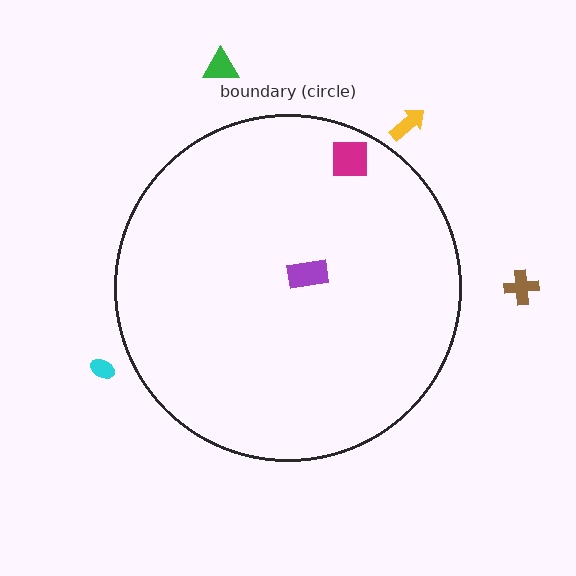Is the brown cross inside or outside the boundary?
Outside.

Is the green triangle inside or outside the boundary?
Outside.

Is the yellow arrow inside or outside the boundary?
Outside.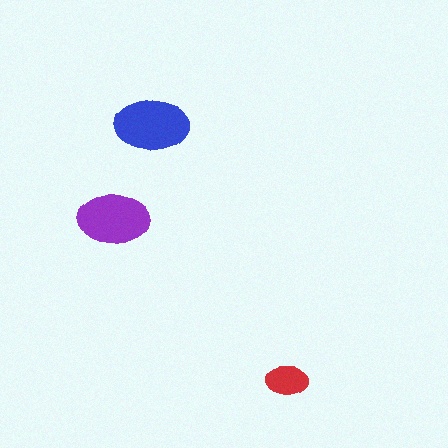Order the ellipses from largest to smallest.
the blue one, the purple one, the red one.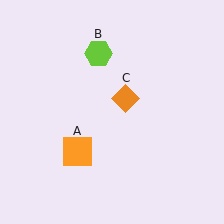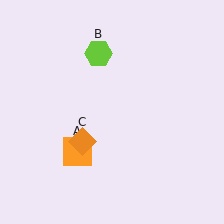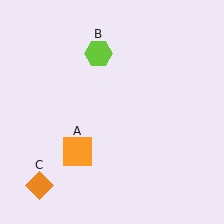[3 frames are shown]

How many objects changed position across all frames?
1 object changed position: orange diamond (object C).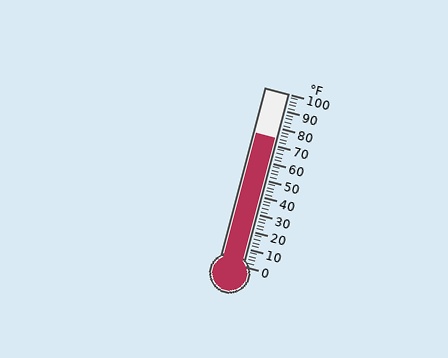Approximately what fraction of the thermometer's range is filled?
The thermometer is filled to approximately 75% of its range.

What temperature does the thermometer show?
The thermometer shows approximately 74°F.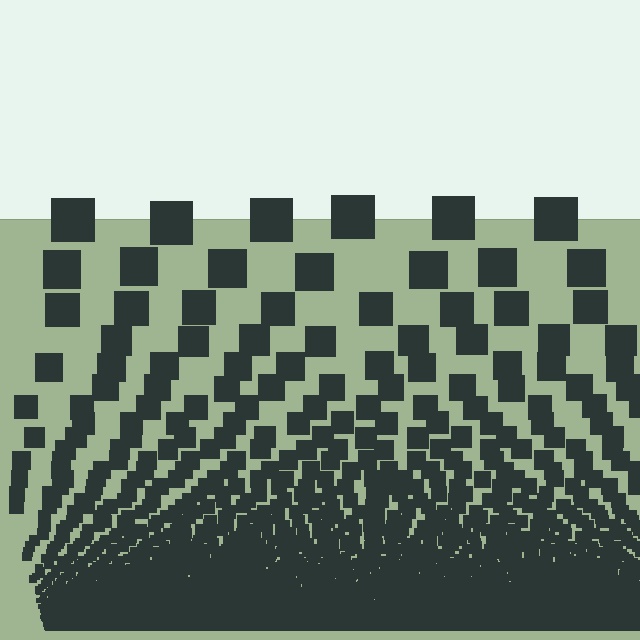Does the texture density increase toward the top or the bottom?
Density increases toward the bottom.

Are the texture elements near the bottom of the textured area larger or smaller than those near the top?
Smaller. The gradient is inverted — elements near the bottom are smaller and denser.